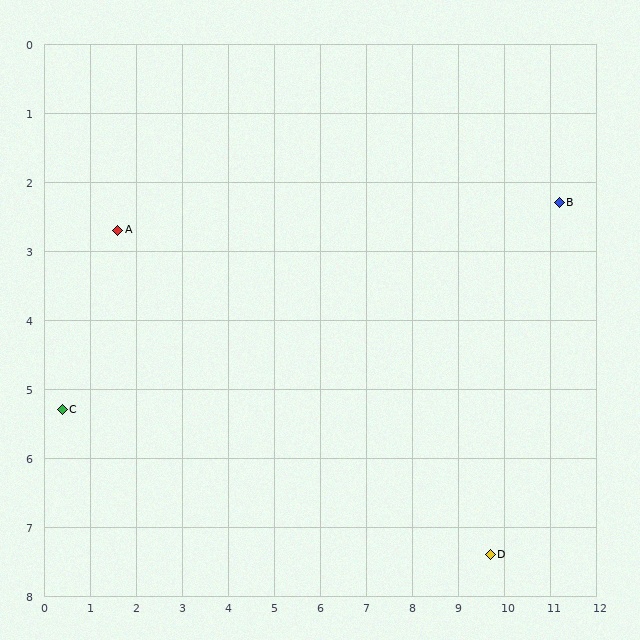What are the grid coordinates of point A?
Point A is at approximately (1.6, 2.7).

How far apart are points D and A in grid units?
Points D and A are about 9.4 grid units apart.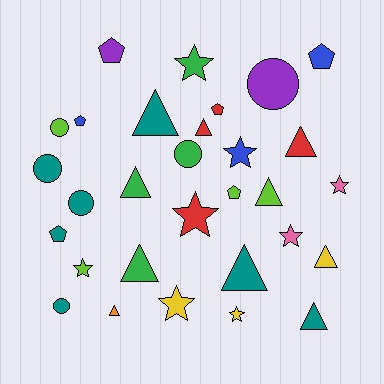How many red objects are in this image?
There are 4 red objects.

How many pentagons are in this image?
There are 6 pentagons.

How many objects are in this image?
There are 30 objects.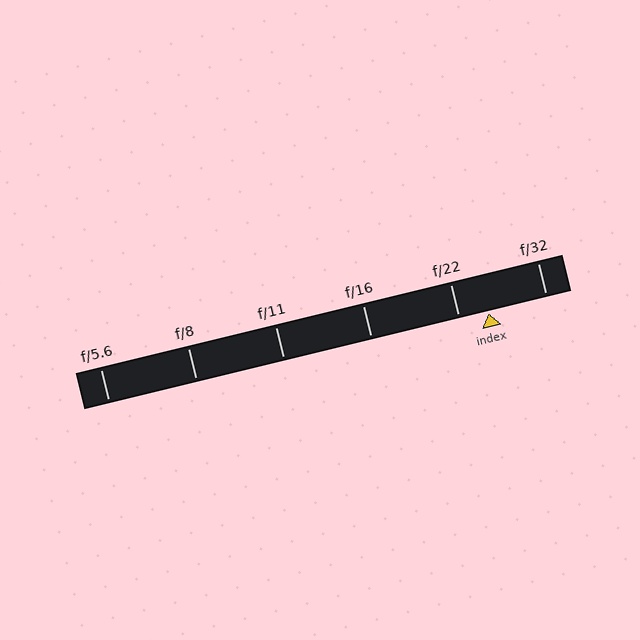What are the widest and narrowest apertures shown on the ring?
The widest aperture shown is f/5.6 and the narrowest is f/32.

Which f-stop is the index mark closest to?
The index mark is closest to f/22.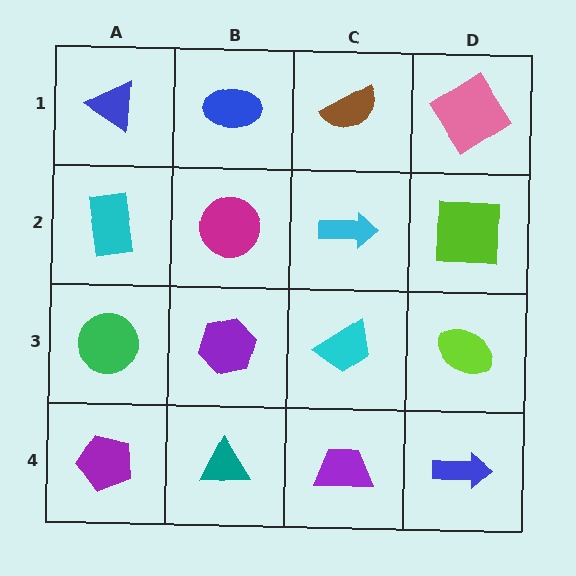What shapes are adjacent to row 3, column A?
A cyan rectangle (row 2, column A), a purple pentagon (row 4, column A), a purple hexagon (row 3, column B).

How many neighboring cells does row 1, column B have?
3.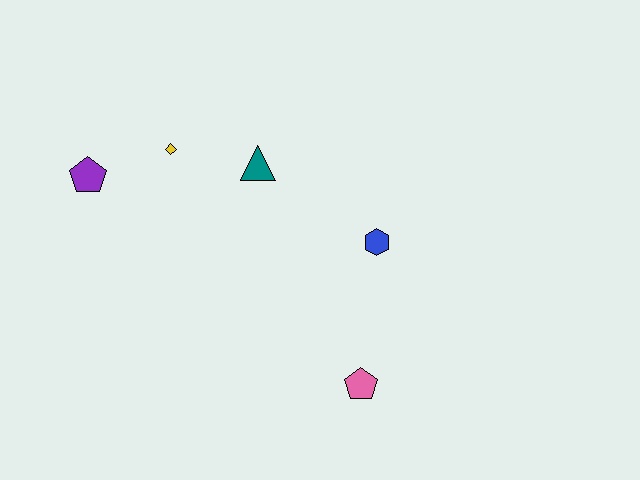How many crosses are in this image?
There are no crosses.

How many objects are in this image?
There are 5 objects.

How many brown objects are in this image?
There are no brown objects.